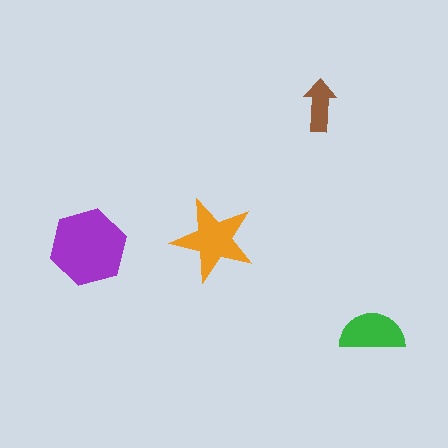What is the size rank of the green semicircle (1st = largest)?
3rd.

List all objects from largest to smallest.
The purple hexagon, the orange star, the green semicircle, the brown arrow.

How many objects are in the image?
There are 4 objects in the image.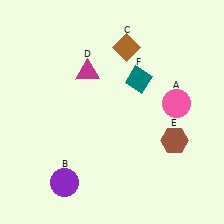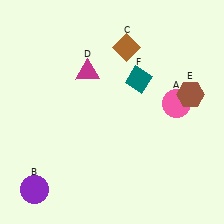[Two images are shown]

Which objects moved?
The objects that moved are: the purple circle (B), the brown hexagon (E).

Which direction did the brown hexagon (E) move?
The brown hexagon (E) moved up.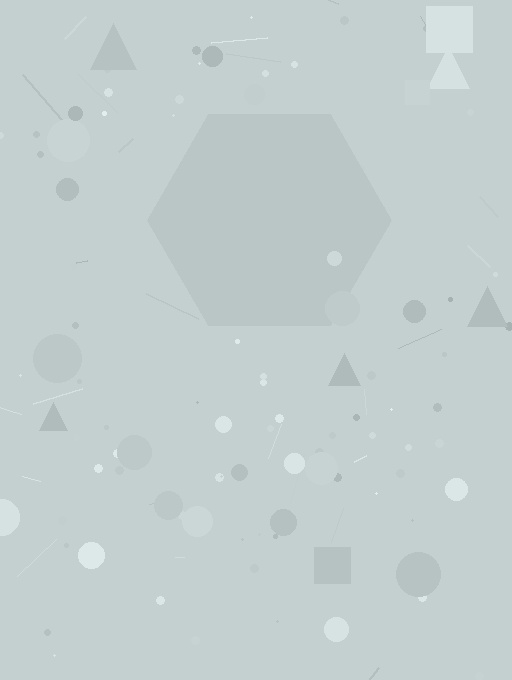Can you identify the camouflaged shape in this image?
The camouflaged shape is a hexagon.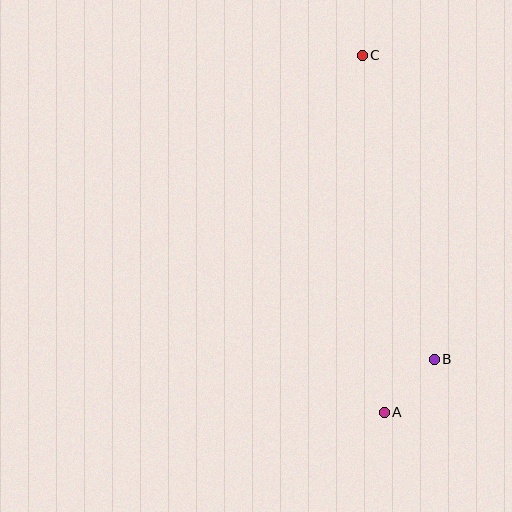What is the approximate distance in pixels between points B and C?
The distance between B and C is approximately 313 pixels.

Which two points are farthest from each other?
Points A and C are farthest from each other.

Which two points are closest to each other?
Points A and B are closest to each other.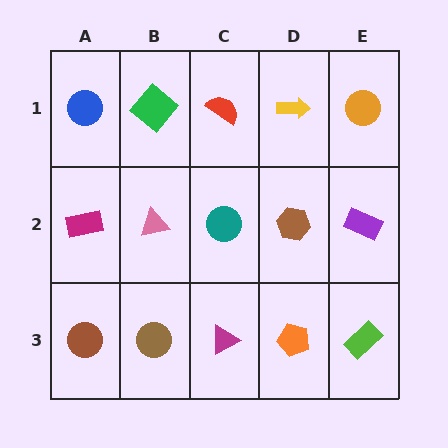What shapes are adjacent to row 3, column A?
A magenta rectangle (row 2, column A), a brown circle (row 3, column B).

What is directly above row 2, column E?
An orange circle.